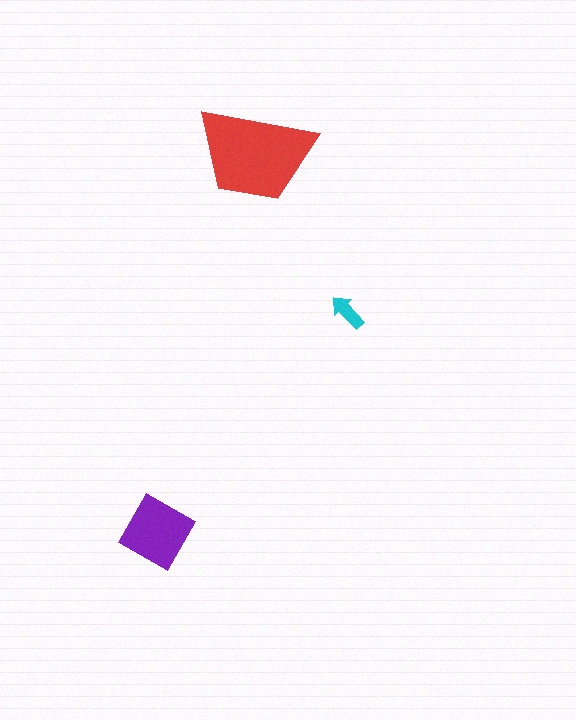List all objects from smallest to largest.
The cyan arrow, the purple diamond, the red trapezoid.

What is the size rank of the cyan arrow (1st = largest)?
3rd.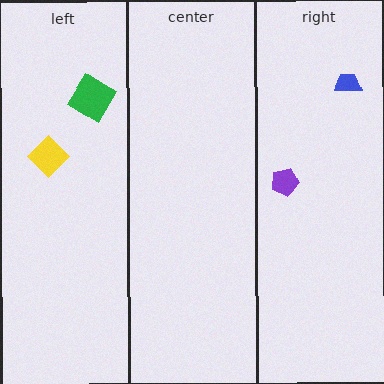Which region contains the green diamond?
The left region.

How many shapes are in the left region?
2.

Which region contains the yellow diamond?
The left region.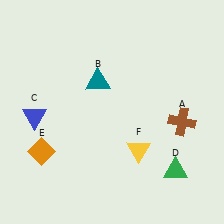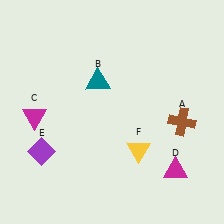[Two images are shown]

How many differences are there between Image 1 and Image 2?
There are 3 differences between the two images.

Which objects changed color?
C changed from blue to magenta. D changed from green to magenta. E changed from orange to purple.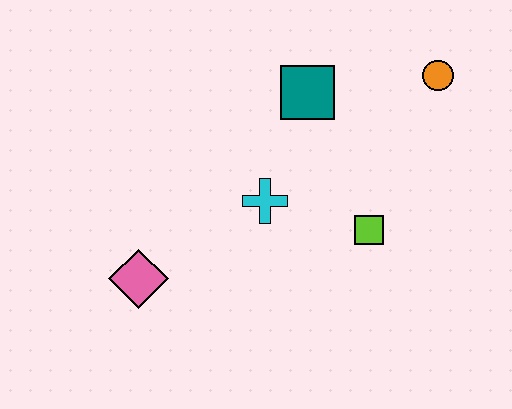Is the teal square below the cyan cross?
No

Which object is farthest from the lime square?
The pink diamond is farthest from the lime square.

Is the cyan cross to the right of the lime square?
No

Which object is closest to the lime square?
The cyan cross is closest to the lime square.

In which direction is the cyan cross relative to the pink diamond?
The cyan cross is to the right of the pink diamond.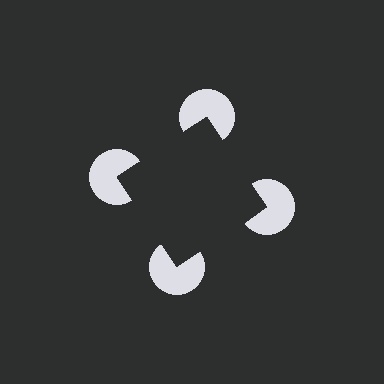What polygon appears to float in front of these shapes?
An illusory square — its edges are inferred from the aligned wedge cuts in the pac-man discs, not physically drawn.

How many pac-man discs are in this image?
There are 4 — one at each vertex of the illusory square.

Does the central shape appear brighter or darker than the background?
It typically appears slightly darker than the background, even though no actual brightness change is drawn.